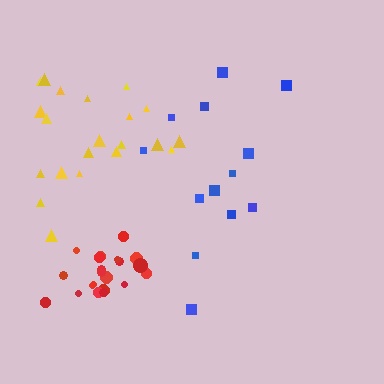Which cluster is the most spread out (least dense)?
Blue.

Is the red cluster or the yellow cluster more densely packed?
Red.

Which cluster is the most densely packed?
Red.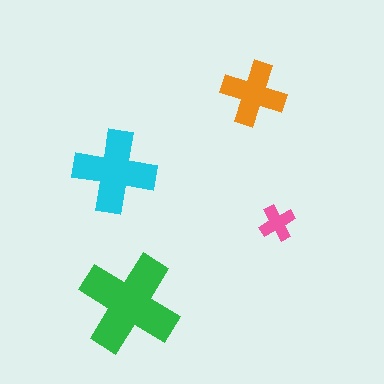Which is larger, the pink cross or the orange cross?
The orange one.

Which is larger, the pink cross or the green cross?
The green one.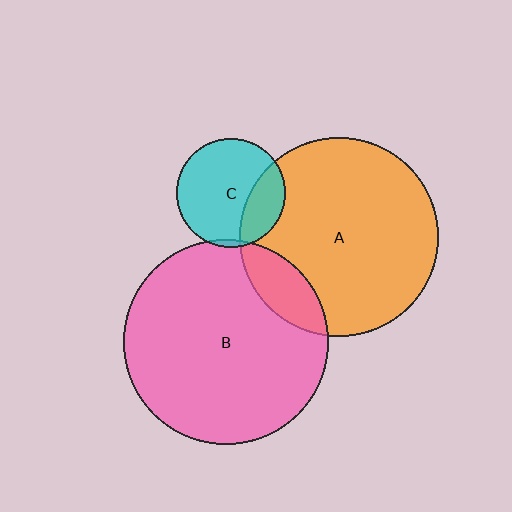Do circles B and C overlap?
Yes.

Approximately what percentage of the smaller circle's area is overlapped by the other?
Approximately 5%.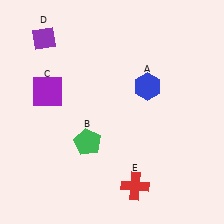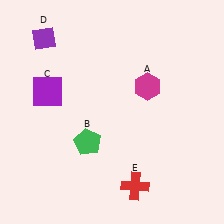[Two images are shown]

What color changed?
The hexagon (A) changed from blue in Image 1 to magenta in Image 2.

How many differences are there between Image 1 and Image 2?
There is 1 difference between the two images.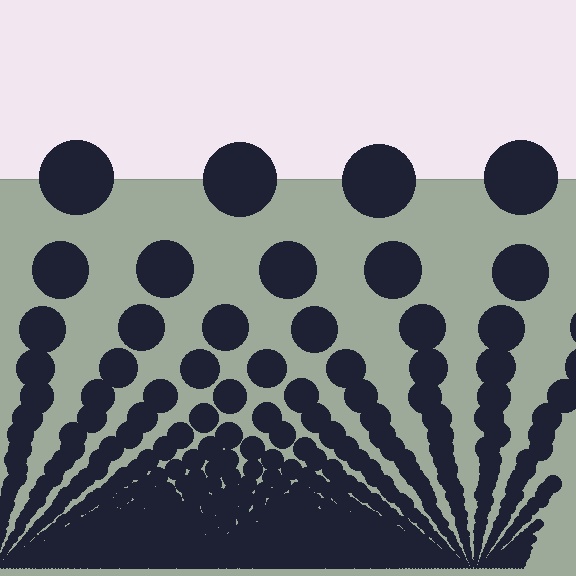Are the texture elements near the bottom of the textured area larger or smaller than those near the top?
Smaller. The gradient is inverted — elements near the bottom are smaller and denser.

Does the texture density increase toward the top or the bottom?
Density increases toward the bottom.